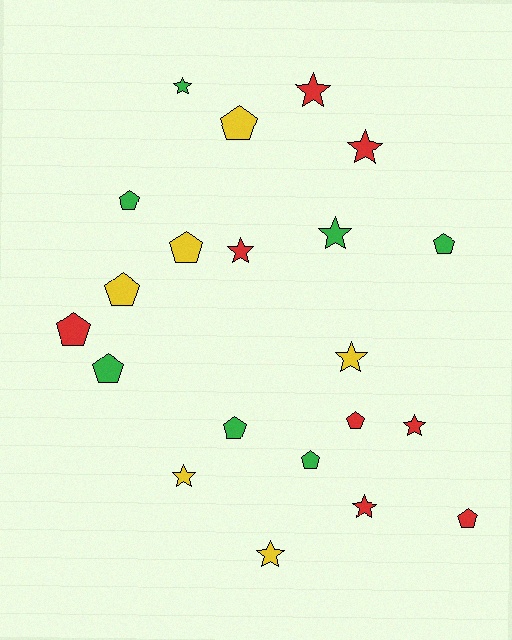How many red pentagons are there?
There are 3 red pentagons.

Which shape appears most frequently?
Pentagon, with 11 objects.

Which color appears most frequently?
Red, with 8 objects.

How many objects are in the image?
There are 21 objects.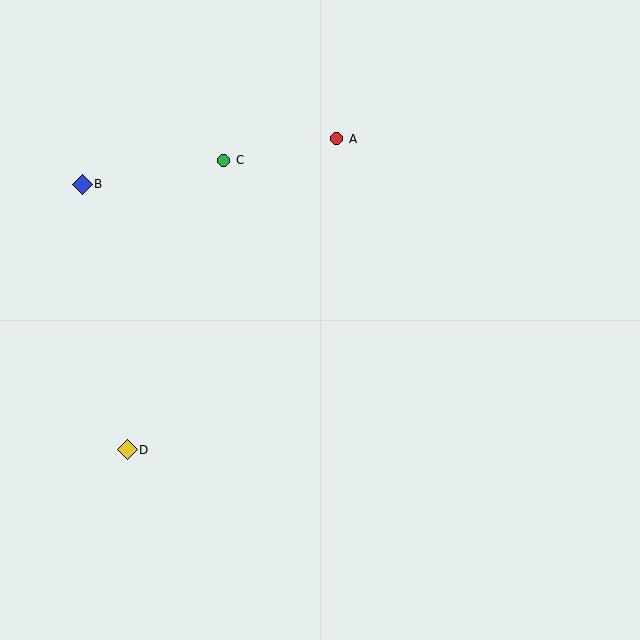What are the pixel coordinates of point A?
Point A is at (337, 139).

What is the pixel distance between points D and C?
The distance between D and C is 305 pixels.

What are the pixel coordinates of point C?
Point C is at (224, 160).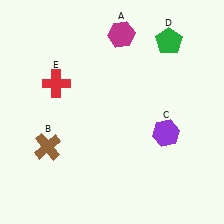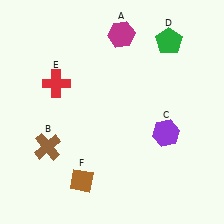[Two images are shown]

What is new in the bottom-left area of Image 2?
A brown diamond (F) was added in the bottom-left area of Image 2.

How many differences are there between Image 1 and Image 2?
There is 1 difference between the two images.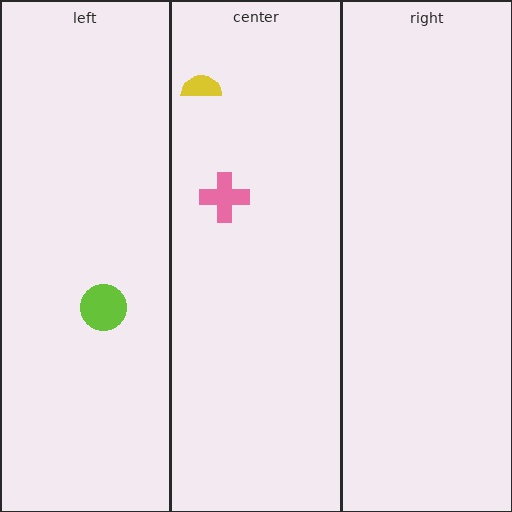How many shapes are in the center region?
2.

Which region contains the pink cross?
The center region.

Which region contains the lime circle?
The left region.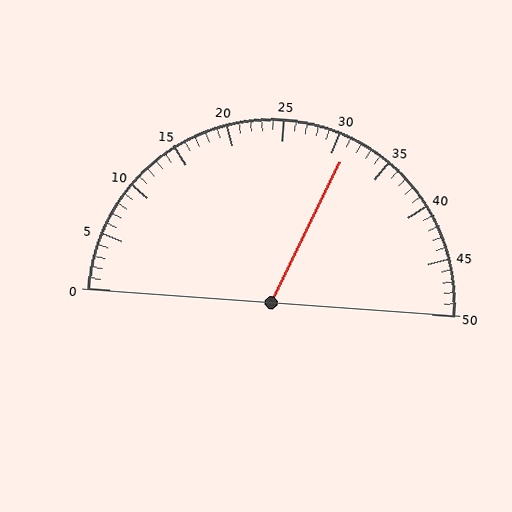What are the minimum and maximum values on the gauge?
The gauge ranges from 0 to 50.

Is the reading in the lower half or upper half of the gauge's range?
The reading is in the upper half of the range (0 to 50).